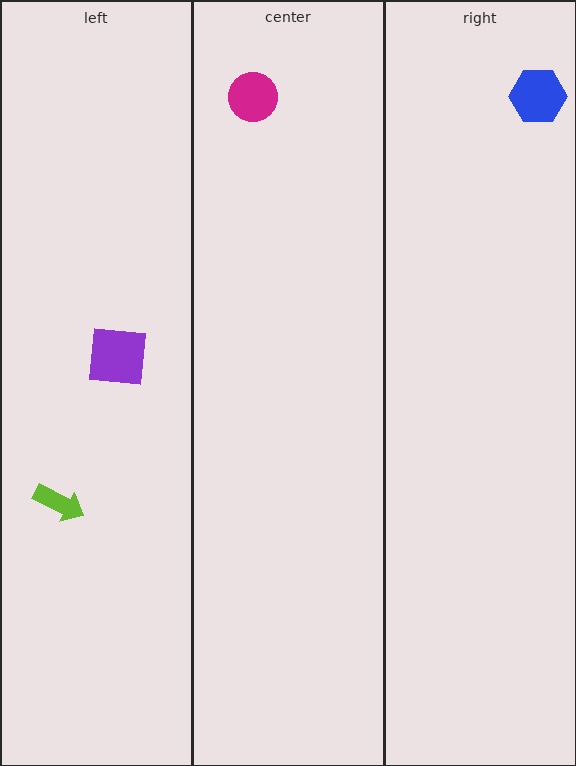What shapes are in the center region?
The magenta circle.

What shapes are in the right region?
The blue hexagon.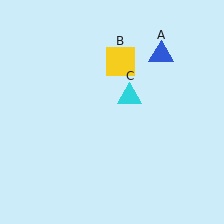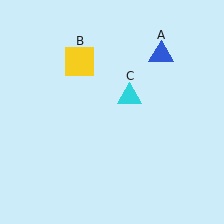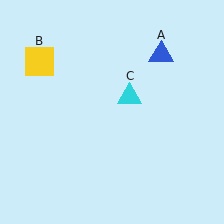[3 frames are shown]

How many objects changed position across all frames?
1 object changed position: yellow square (object B).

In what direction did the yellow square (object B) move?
The yellow square (object B) moved left.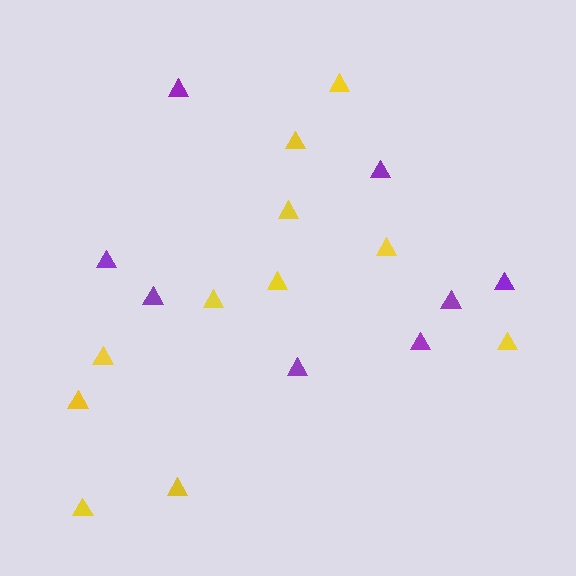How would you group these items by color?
There are 2 groups: one group of purple triangles (8) and one group of yellow triangles (11).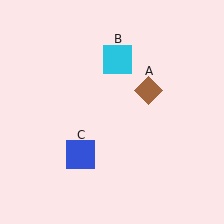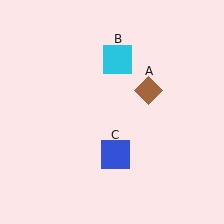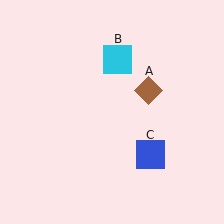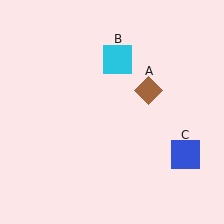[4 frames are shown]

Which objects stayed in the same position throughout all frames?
Brown diamond (object A) and cyan square (object B) remained stationary.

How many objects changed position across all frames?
1 object changed position: blue square (object C).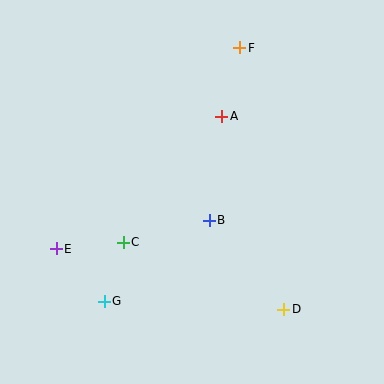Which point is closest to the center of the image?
Point B at (209, 220) is closest to the center.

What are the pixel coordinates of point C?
Point C is at (123, 242).